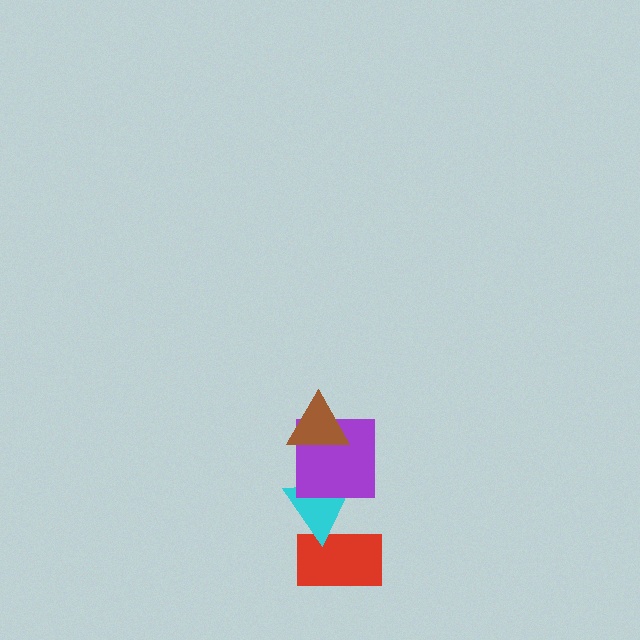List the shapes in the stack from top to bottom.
From top to bottom: the brown triangle, the purple square, the cyan triangle, the red rectangle.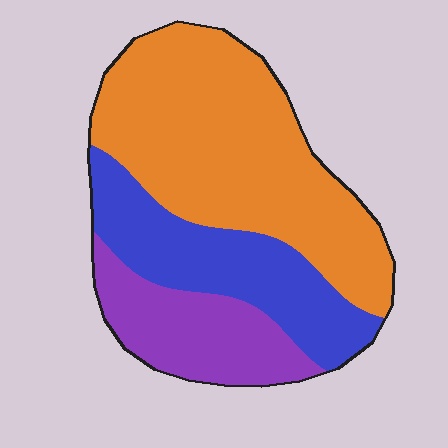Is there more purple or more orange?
Orange.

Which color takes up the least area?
Purple, at roughly 20%.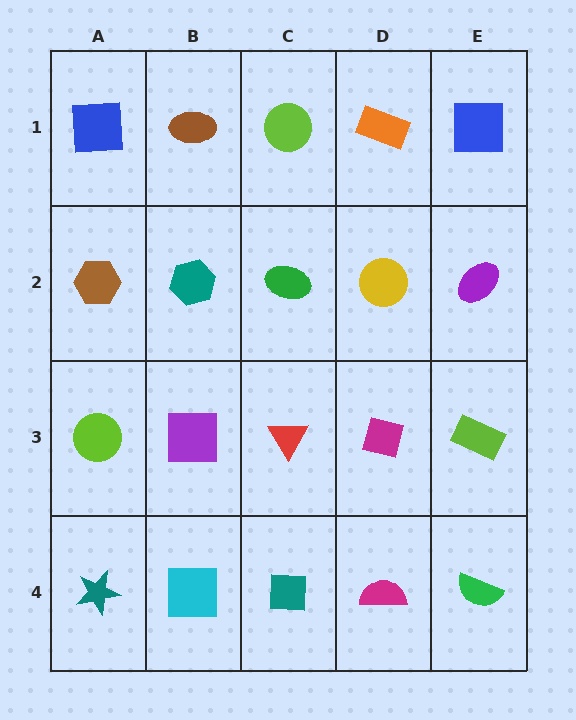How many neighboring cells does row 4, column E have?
2.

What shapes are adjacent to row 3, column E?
A purple ellipse (row 2, column E), a green semicircle (row 4, column E), a magenta square (row 3, column D).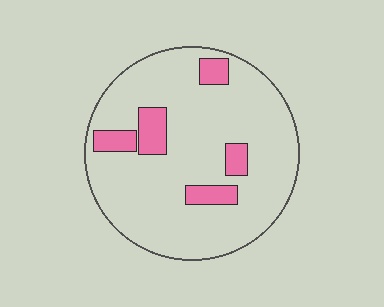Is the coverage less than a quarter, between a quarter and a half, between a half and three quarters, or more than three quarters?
Less than a quarter.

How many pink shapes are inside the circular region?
5.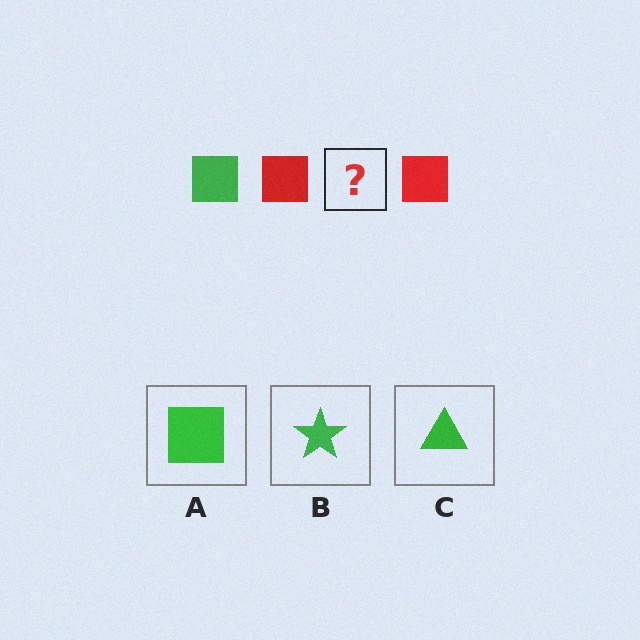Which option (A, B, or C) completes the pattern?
A.